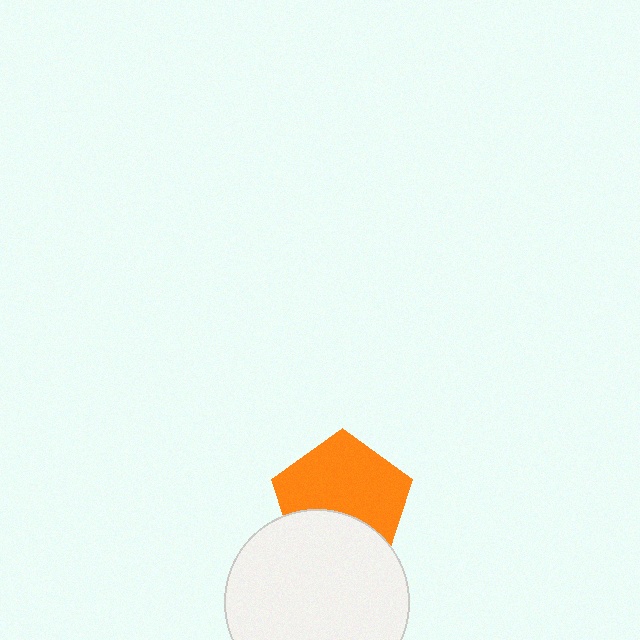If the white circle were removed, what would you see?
You would see the complete orange pentagon.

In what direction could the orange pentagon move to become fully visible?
The orange pentagon could move up. That would shift it out from behind the white circle entirely.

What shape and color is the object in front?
The object in front is a white circle.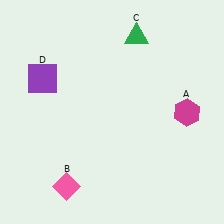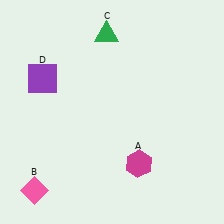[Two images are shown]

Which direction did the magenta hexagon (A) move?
The magenta hexagon (A) moved down.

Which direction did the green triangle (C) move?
The green triangle (C) moved left.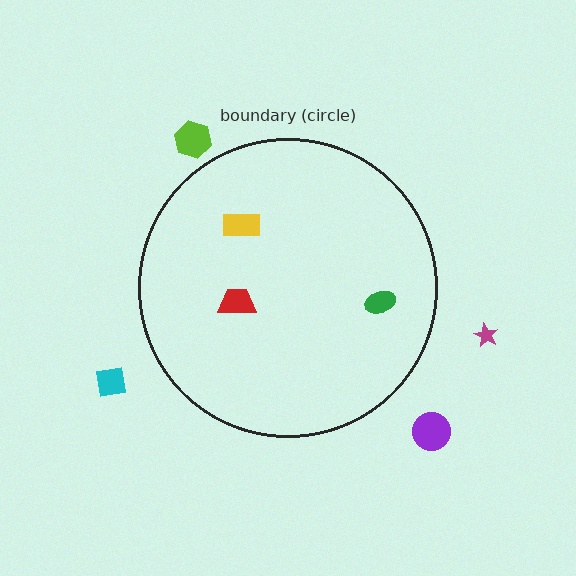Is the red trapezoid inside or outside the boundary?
Inside.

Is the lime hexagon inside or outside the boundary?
Outside.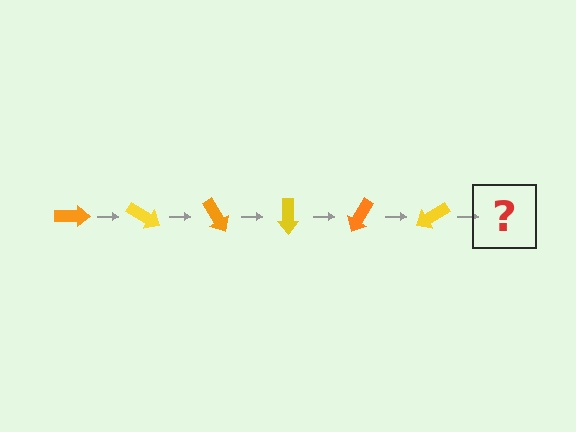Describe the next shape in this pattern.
It should be an orange arrow, rotated 180 degrees from the start.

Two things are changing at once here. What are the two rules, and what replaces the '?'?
The two rules are that it rotates 30 degrees each step and the color cycles through orange and yellow. The '?' should be an orange arrow, rotated 180 degrees from the start.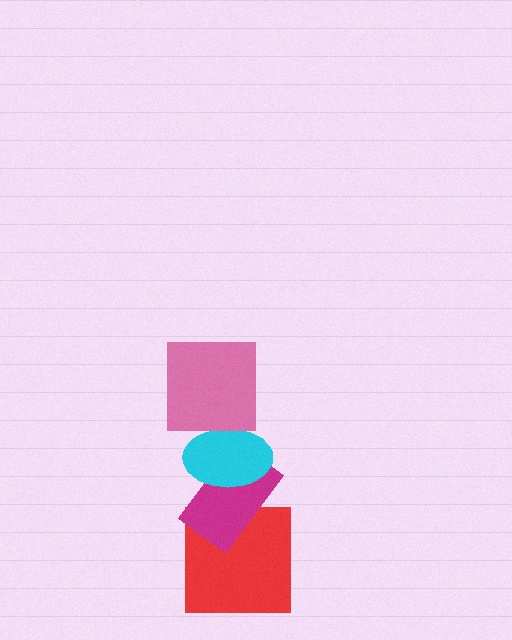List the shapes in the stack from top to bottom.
From top to bottom: the pink square, the cyan ellipse, the magenta rectangle, the red square.